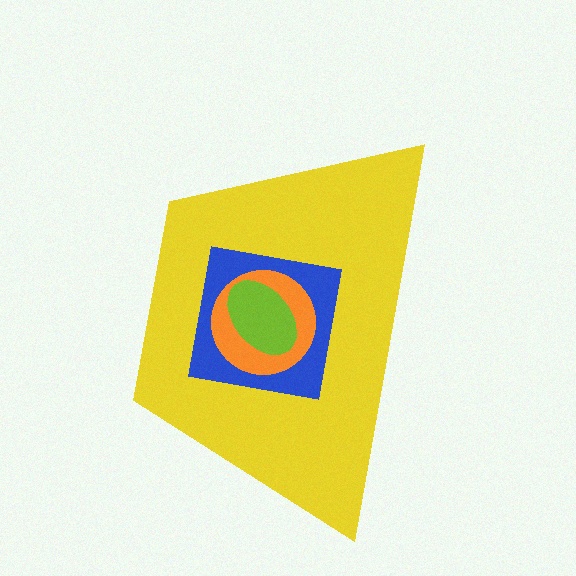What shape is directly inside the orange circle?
The lime ellipse.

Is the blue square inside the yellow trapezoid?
Yes.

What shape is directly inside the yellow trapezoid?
The blue square.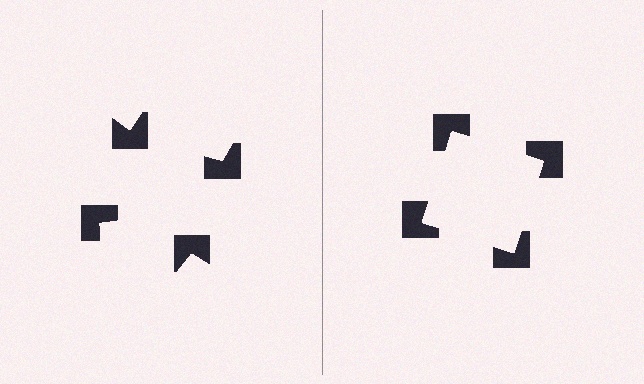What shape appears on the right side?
An illusory square.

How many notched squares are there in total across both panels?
8 — 4 on each side.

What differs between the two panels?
The notched squares are positioned identically on both sides; only the wedge orientations differ. On the right they align to a square; on the left they are misaligned.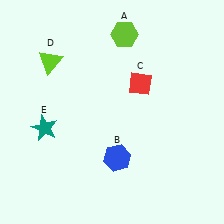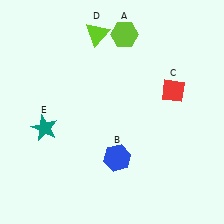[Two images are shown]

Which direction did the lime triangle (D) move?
The lime triangle (D) moved right.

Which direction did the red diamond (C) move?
The red diamond (C) moved right.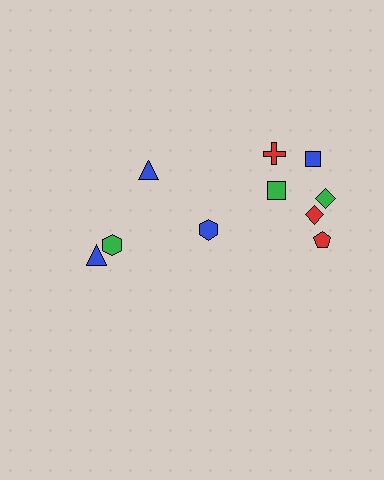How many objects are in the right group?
There are 7 objects.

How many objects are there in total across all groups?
There are 10 objects.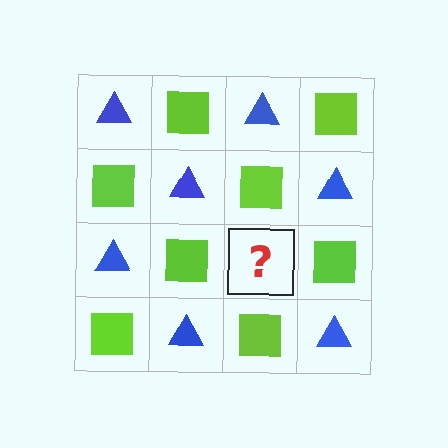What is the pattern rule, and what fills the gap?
The rule is that it alternates blue triangle and lime square in a checkerboard pattern. The gap should be filled with a blue triangle.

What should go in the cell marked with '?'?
The missing cell should contain a blue triangle.